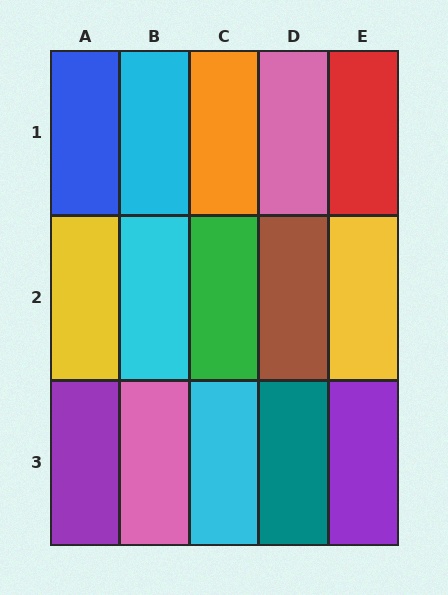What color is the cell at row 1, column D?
Pink.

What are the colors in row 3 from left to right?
Purple, pink, cyan, teal, purple.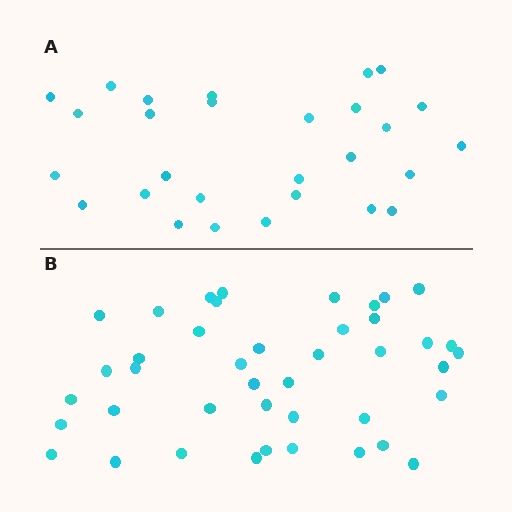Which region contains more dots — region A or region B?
Region B (the bottom region) has more dots.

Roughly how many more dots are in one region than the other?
Region B has approximately 15 more dots than region A.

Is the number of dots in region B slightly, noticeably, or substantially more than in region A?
Region B has substantially more. The ratio is roughly 1.5 to 1.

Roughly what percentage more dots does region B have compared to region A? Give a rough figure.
About 50% more.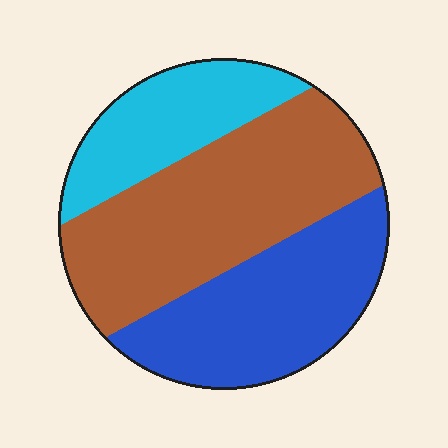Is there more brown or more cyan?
Brown.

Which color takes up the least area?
Cyan, at roughly 20%.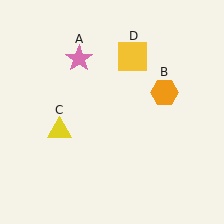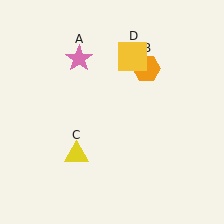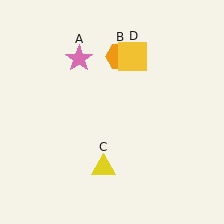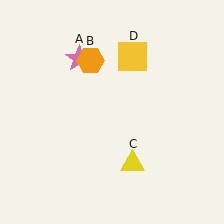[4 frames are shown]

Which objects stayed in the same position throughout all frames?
Pink star (object A) and yellow square (object D) remained stationary.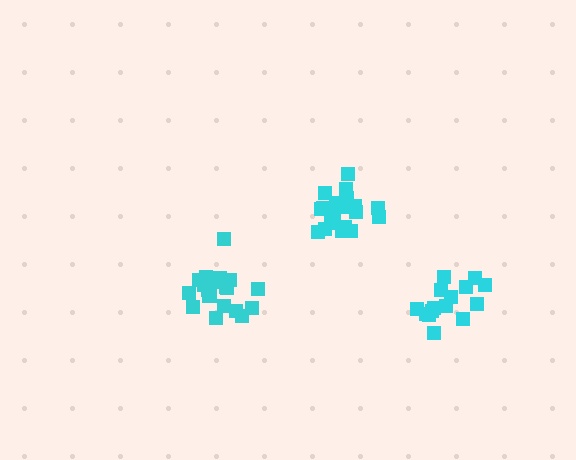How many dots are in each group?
Group 1: 21 dots, Group 2: 21 dots, Group 3: 15 dots (57 total).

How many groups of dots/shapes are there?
There are 3 groups.